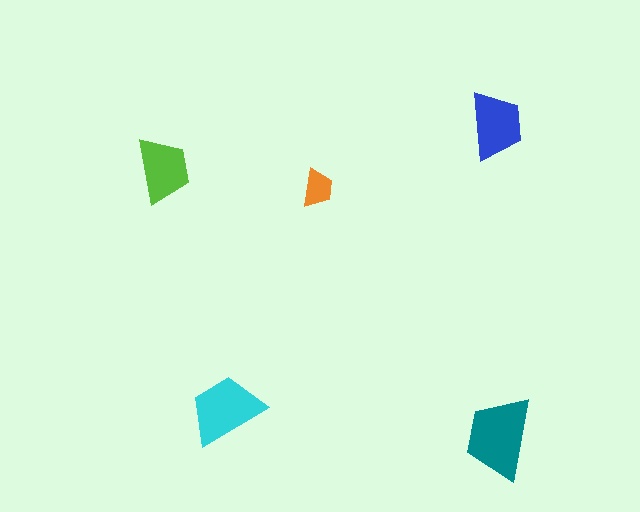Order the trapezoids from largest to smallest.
the teal one, the cyan one, the blue one, the lime one, the orange one.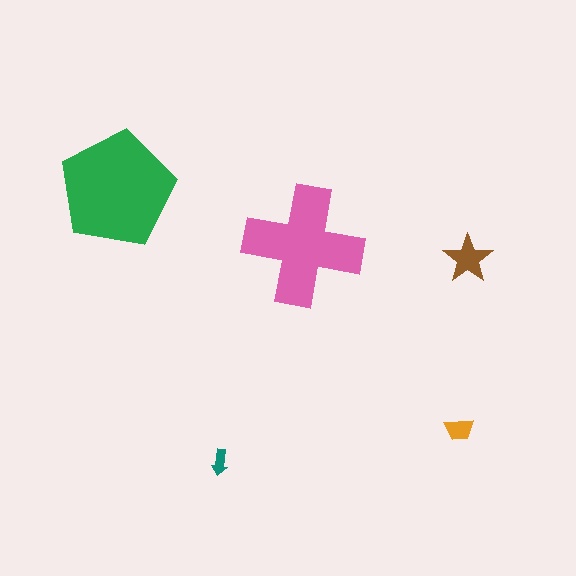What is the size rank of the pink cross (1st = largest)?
2nd.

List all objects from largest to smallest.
The green pentagon, the pink cross, the brown star, the orange trapezoid, the teal arrow.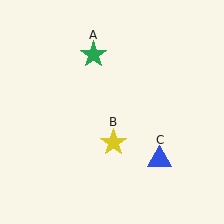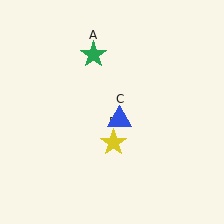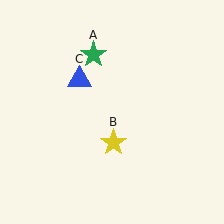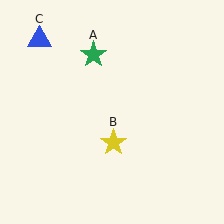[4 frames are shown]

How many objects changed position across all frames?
1 object changed position: blue triangle (object C).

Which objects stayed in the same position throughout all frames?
Green star (object A) and yellow star (object B) remained stationary.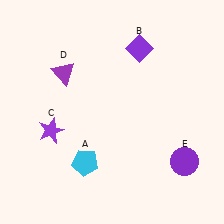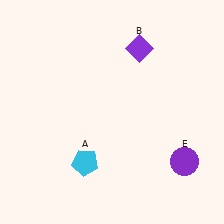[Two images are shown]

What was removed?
The purple triangle (D), the purple star (C) were removed in Image 2.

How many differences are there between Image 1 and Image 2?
There are 2 differences between the two images.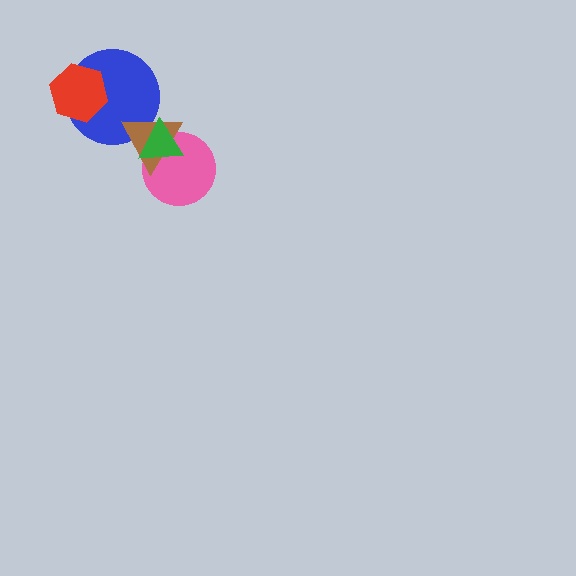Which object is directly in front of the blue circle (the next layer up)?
The red hexagon is directly in front of the blue circle.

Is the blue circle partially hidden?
Yes, it is partially covered by another shape.